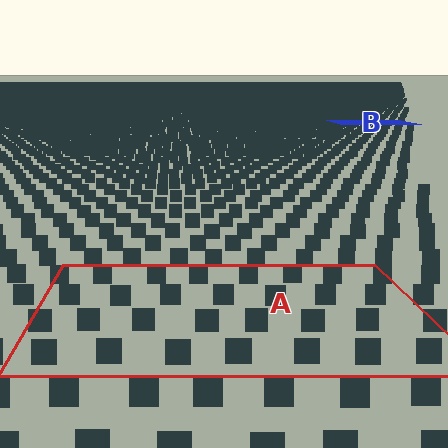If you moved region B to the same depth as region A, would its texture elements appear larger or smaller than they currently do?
They would appear larger. At a closer depth, the same texture elements are projected at a bigger on-screen size.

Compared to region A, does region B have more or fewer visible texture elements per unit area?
Region B has more texture elements per unit area — they are packed more densely because it is farther away.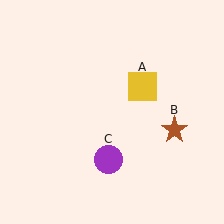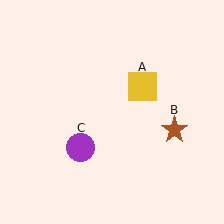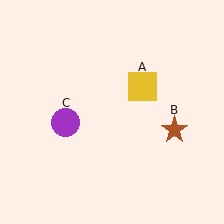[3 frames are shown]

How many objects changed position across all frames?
1 object changed position: purple circle (object C).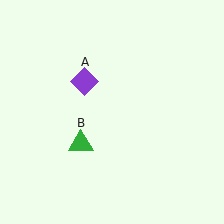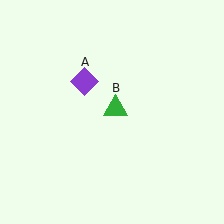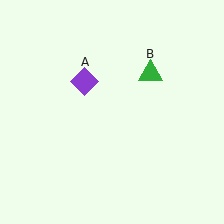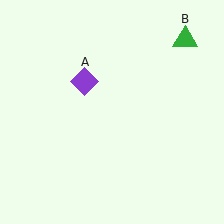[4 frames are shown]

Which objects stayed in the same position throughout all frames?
Purple diamond (object A) remained stationary.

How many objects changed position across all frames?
1 object changed position: green triangle (object B).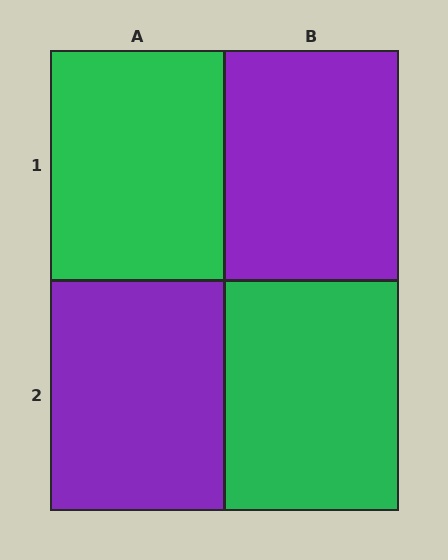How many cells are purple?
2 cells are purple.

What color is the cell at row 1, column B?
Purple.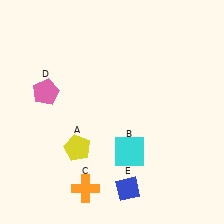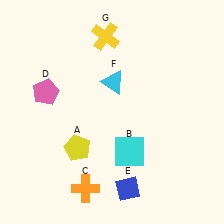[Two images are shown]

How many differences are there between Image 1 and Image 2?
There are 2 differences between the two images.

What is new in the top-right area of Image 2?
A cyan triangle (F) was added in the top-right area of Image 2.